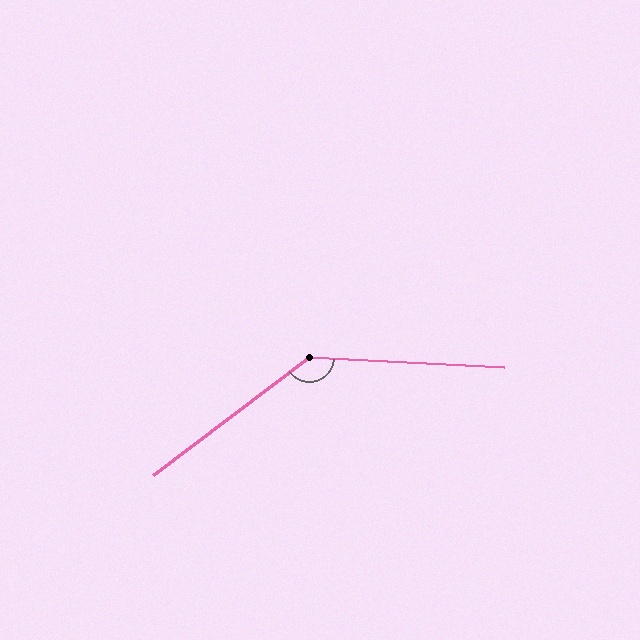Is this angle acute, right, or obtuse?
It is obtuse.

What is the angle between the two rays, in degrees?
Approximately 140 degrees.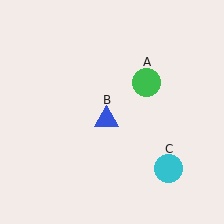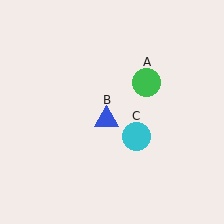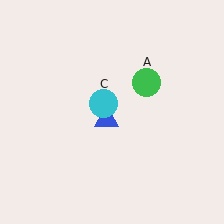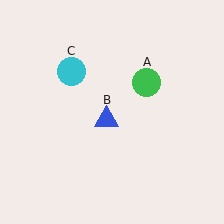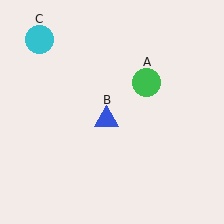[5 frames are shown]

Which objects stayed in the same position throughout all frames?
Green circle (object A) and blue triangle (object B) remained stationary.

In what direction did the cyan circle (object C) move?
The cyan circle (object C) moved up and to the left.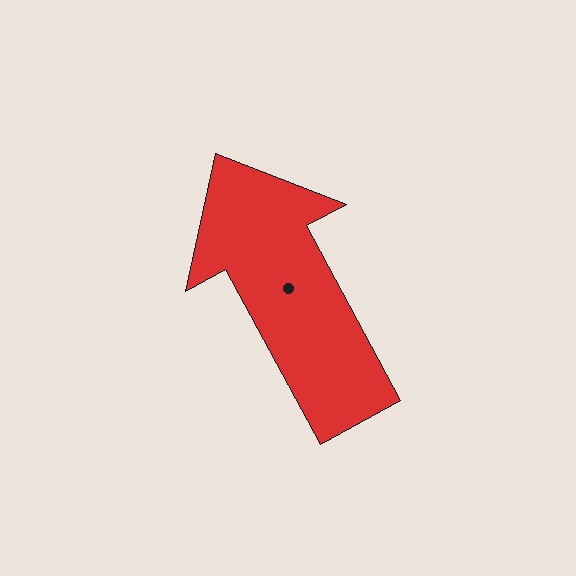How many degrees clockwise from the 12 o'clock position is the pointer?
Approximately 332 degrees.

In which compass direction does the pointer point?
Northwest.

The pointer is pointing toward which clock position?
Roughly 11 o'clock.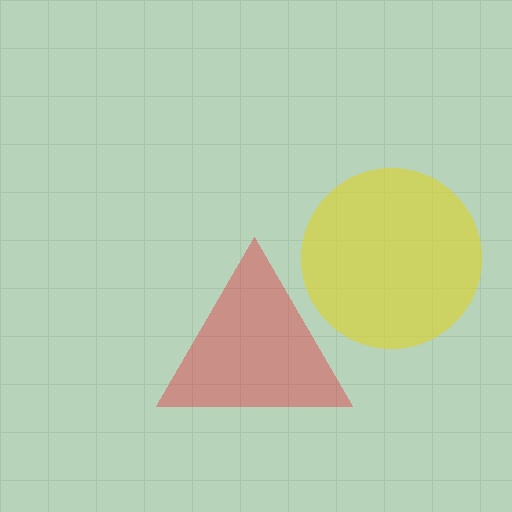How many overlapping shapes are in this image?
There are 2 overlapping shapes in the image.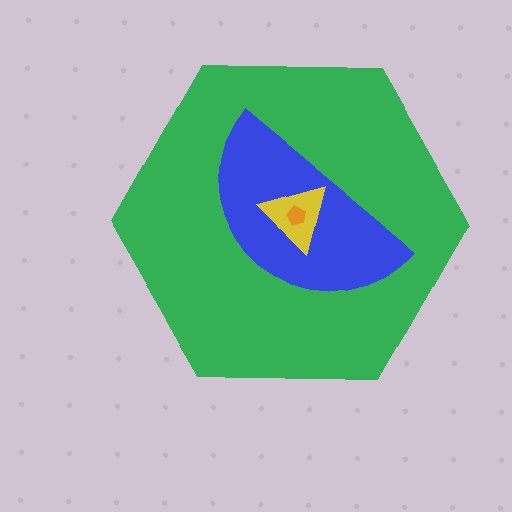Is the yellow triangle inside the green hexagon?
Yes.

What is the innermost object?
The orange pentagon.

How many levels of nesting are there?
4.